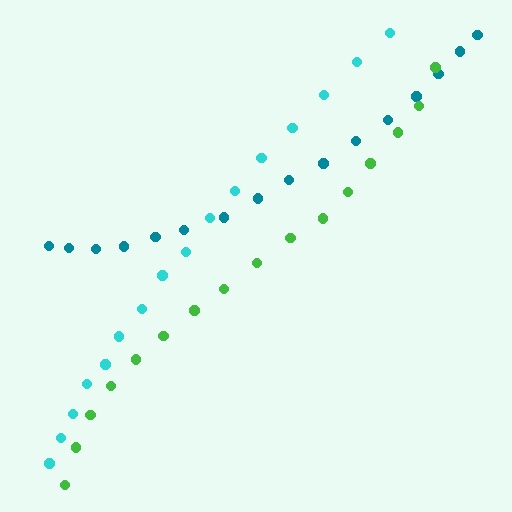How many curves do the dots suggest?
There are 3 distinct paths.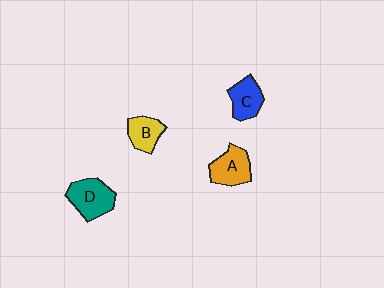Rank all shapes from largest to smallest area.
From largest to smallest: D (teal), A (orange), C (blue), B (yellow).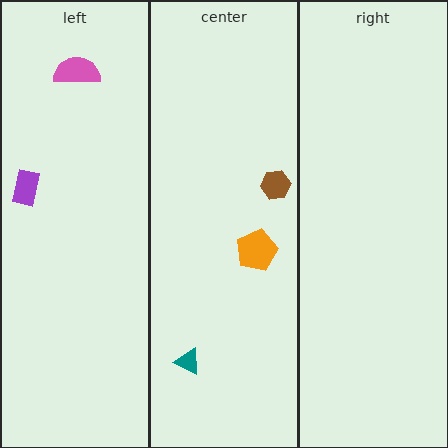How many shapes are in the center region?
3.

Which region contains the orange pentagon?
The center region.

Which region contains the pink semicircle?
The left region.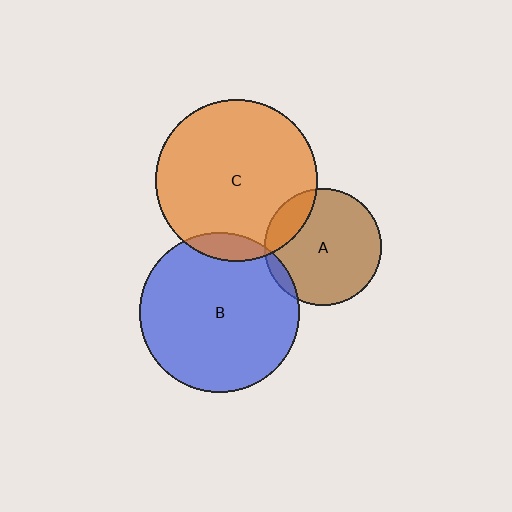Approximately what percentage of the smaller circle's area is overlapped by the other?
Approximately 10%.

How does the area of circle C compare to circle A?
Approximately 1.9 times.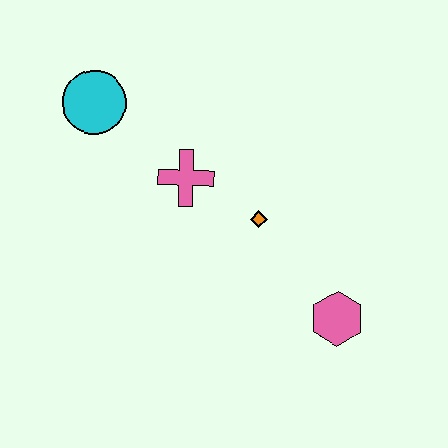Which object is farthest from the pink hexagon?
The cyan circle is farthest from the pink hexagon.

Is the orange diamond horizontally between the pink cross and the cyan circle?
No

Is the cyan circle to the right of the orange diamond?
No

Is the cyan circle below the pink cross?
No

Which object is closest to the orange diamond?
The pink cross is closest to the orange diamond.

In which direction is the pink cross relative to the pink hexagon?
The pink cross is to the left of the pink hexagon.